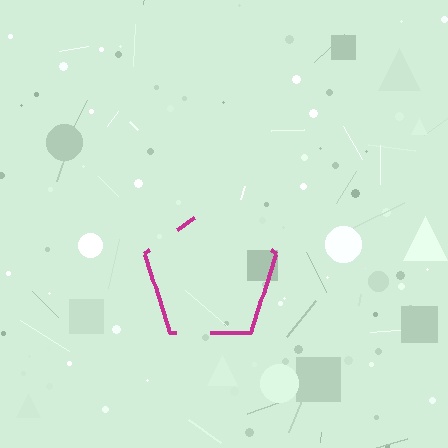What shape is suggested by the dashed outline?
The dashed outline suggests a pentagon.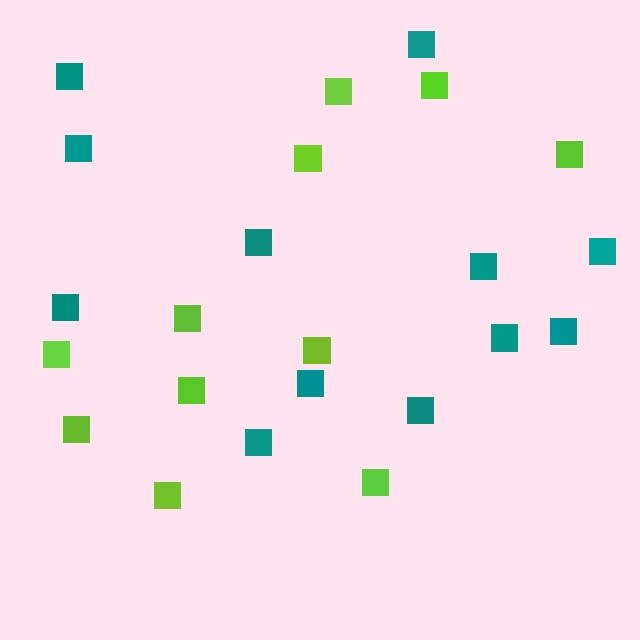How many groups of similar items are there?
There are 2 groups: one group of lime squares (11) and one group of teal squares (12).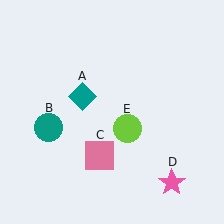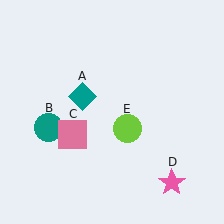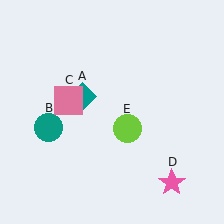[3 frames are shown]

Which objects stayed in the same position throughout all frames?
Teal diamond (object A) and teal circle (object B) and pink star (object D) and lime circle (object E) remained stationary.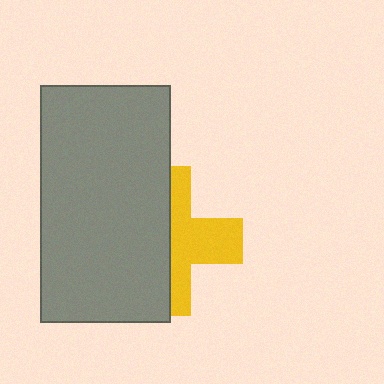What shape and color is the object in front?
The object in front is a gray rectangle.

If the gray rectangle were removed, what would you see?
You would see the complete yellow cross.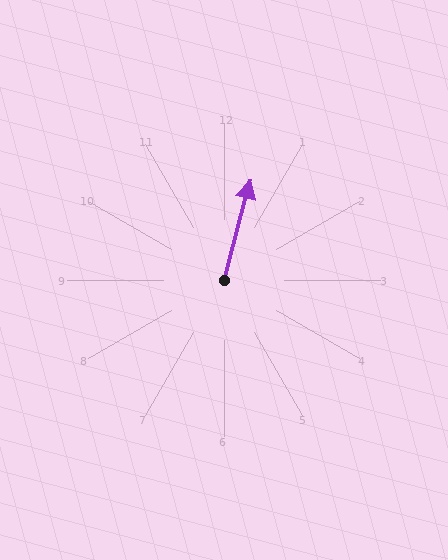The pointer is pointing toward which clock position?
Roughly 12 o'clock.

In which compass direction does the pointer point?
North.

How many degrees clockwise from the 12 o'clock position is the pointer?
Approximately 15 degrees.